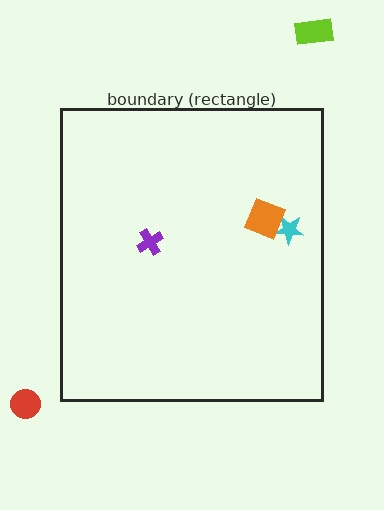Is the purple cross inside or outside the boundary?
Inside.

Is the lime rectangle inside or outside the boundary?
Outside.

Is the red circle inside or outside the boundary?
Outside.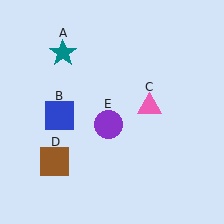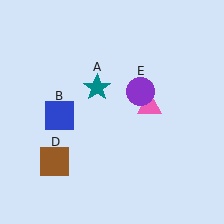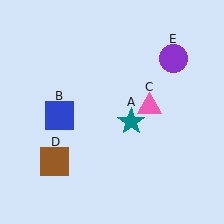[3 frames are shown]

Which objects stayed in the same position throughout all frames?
Blue square (object B) and pink triangle (object C) and brown square (object D) remained stationary.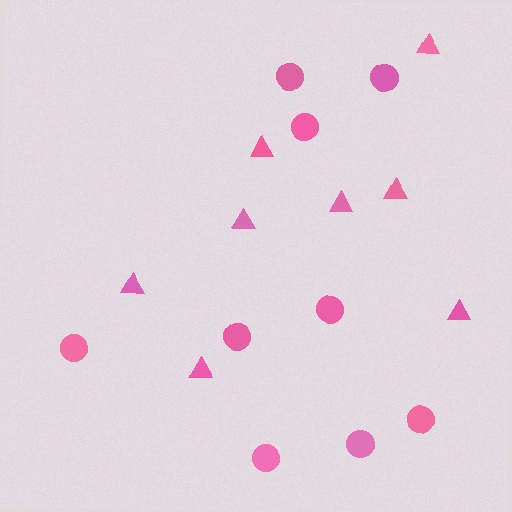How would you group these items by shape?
There are 2 groups: one group of circles (9) and one group of triangles (8).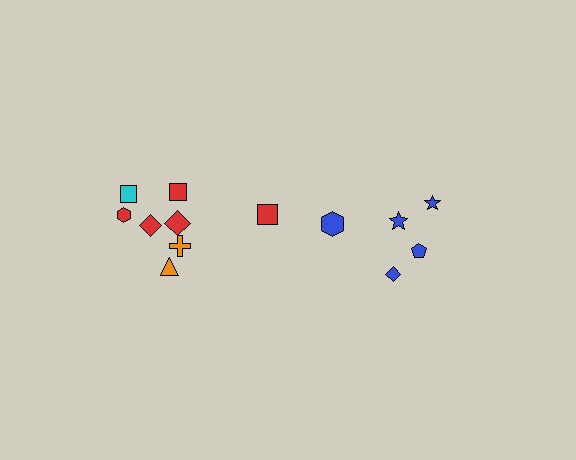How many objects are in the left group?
There are 8 objects.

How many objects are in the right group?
There are 5 objects.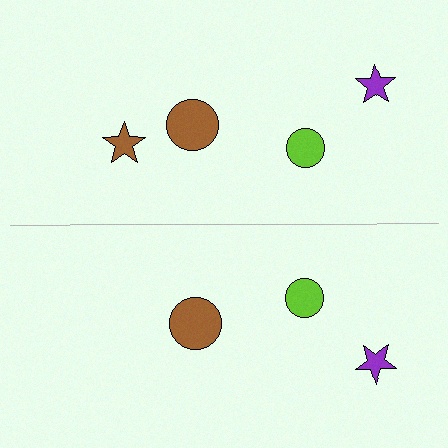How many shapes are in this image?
There are 7 shapes in this image.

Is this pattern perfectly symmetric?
No, the pattern is not perfectly symmetric. A brown star is missing from the bottom side.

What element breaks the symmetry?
A brown star is missing from the bottom side.